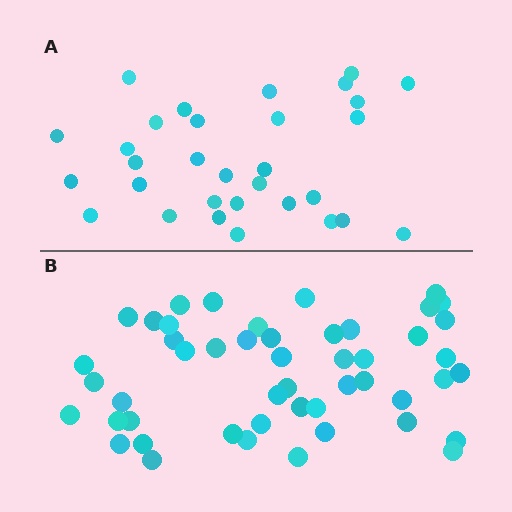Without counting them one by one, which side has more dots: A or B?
Region B (the bottom region) has more dots.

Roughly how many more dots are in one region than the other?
Region B has approximately 20 more dots than region A.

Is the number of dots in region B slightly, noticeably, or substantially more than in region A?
Region B has substantially more. The ratio is roughly 1.6 to 1.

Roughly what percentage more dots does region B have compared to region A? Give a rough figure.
About 60% more.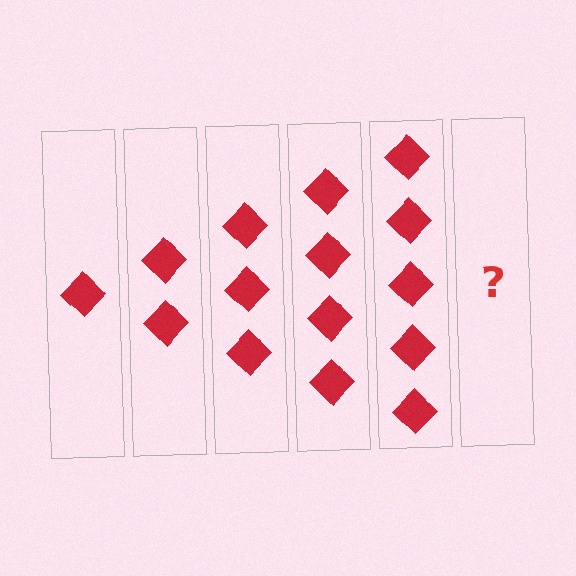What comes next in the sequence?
The next element should be 6 diamonds.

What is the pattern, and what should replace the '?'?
The pattern is that each step adds one more diamond. The '?' should be 6 diamonds.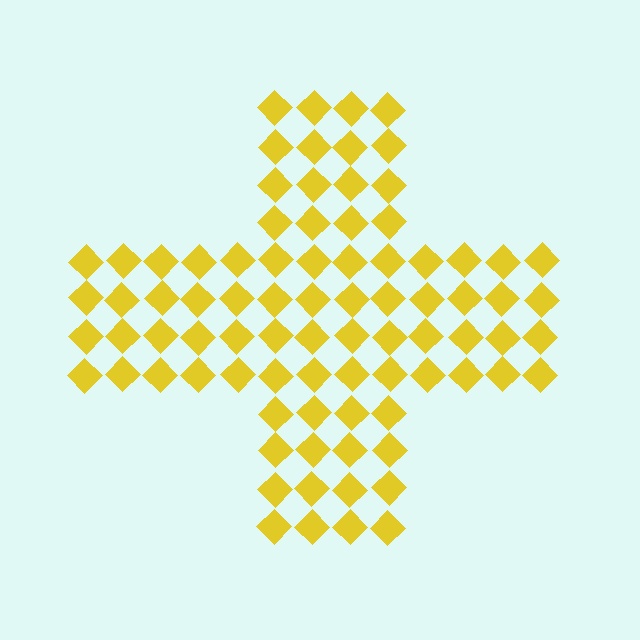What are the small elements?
The small elements are diamonds.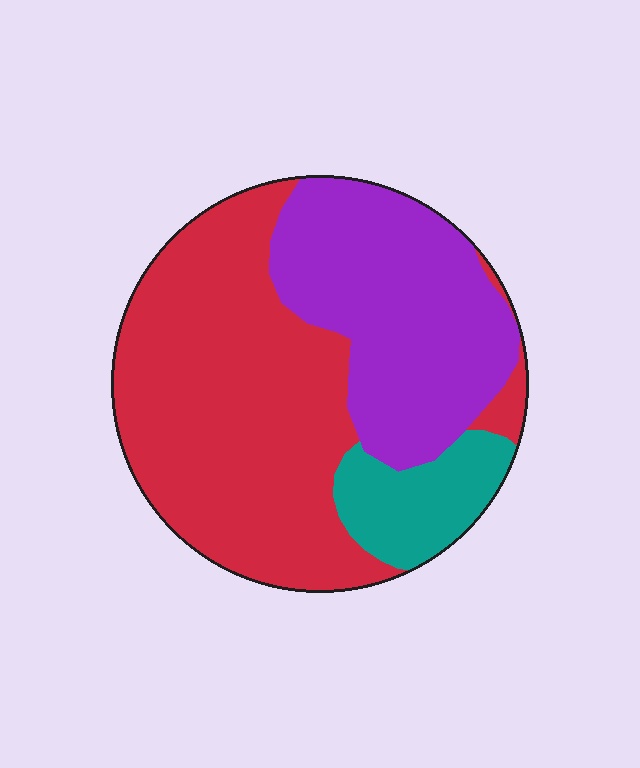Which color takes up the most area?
Red, at roughly 55%.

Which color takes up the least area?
Teal, at roughly 10%.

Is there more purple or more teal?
Purple.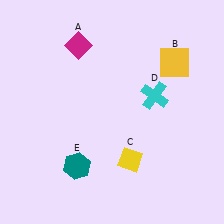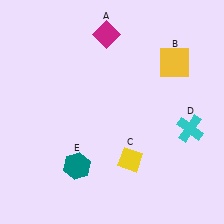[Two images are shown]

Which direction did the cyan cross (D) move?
The cyan cross (D) moved right.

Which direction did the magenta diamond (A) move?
The magenta diamond (A) moved right.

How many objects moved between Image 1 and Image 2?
2 objects moved between the two images.